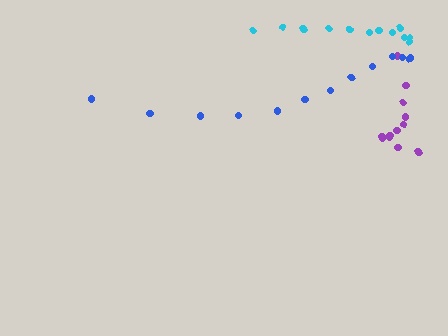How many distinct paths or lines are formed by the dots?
There are 3 distinct paths.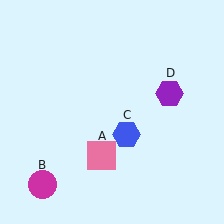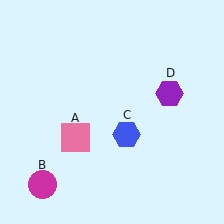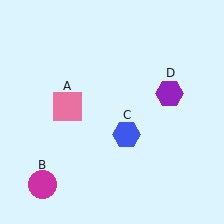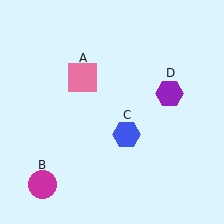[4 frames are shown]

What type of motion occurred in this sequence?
The pink square (object A) rotated clockwise around the center of the scene.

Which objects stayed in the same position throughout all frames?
Magenta circle (object B) and blue hexagon (object C) and purple hexagon (object D) remained stationary.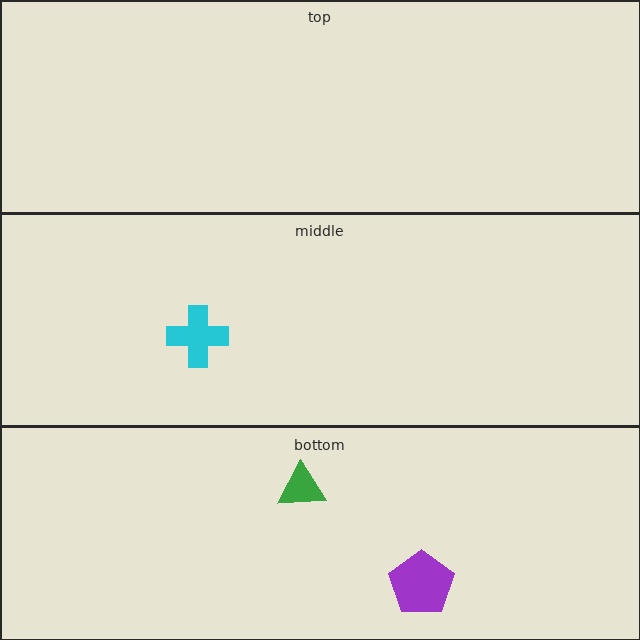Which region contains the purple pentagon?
The bottom region.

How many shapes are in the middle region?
1.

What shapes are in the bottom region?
The green triangle, the purple pentagon.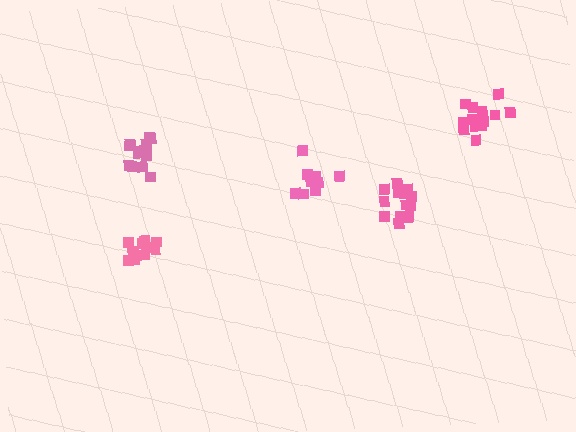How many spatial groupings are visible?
There are 5 spatial groupings.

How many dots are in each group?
Group 1: 13 dots, Group 2: 11 dots, Group 3: 11 dots, Group 4: 12 dots, Group 5: 14 dots (61 total).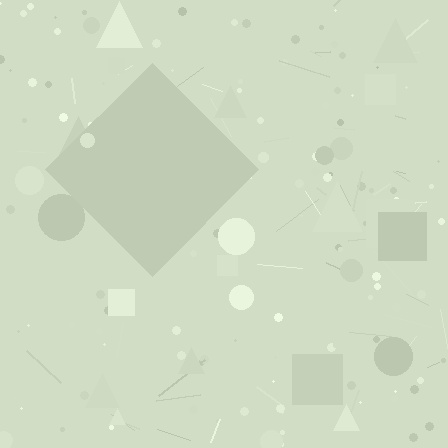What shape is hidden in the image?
A diamond is hidden in the image.